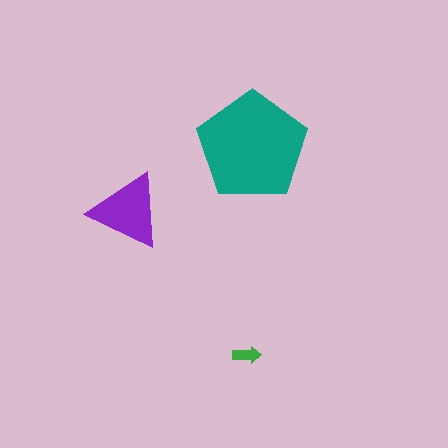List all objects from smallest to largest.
The green arrow, the purple triangle, the teal pentagon.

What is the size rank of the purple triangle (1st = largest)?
2nd.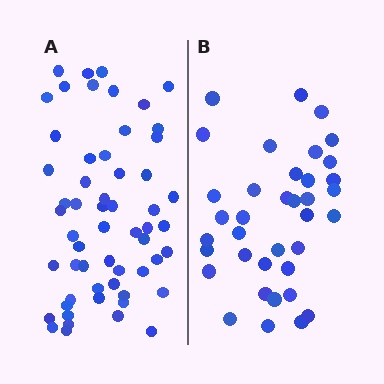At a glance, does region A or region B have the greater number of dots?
Region A (the left region) has more dots.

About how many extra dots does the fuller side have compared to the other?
Region A has approximately 20 more dots than region B.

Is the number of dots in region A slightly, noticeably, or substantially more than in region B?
Region A has substantially more. The ratio is roughly 1.5 to 1.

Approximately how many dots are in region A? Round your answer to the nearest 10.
About 60 dots. (The exact count is 57, which rounds to 60.)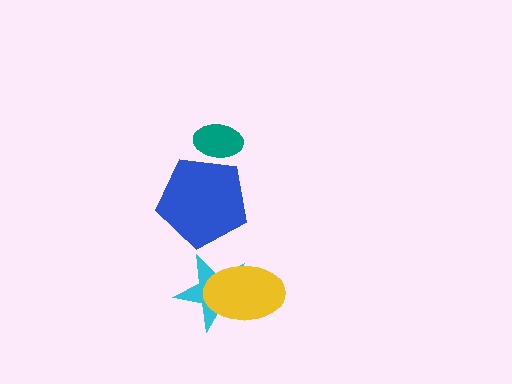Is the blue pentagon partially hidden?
Yes, it is partially covered by another shape.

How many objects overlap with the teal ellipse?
1 object overlaps with the teal ellipse.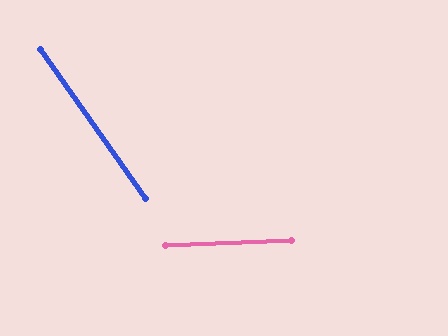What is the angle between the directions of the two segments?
Approximately 58 degrees.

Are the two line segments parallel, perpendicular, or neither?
Neither parallel nor perpendicular — they differ by about 58°.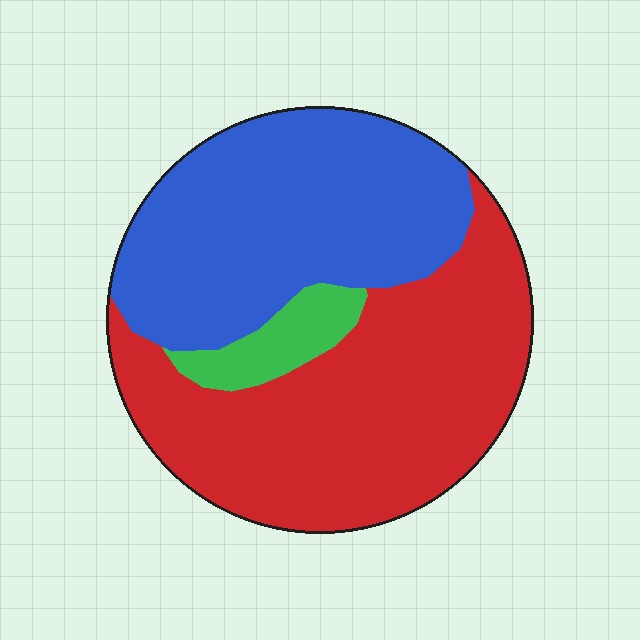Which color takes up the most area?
Red, at roughly 50%.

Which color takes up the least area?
Green, at roughly 5%.